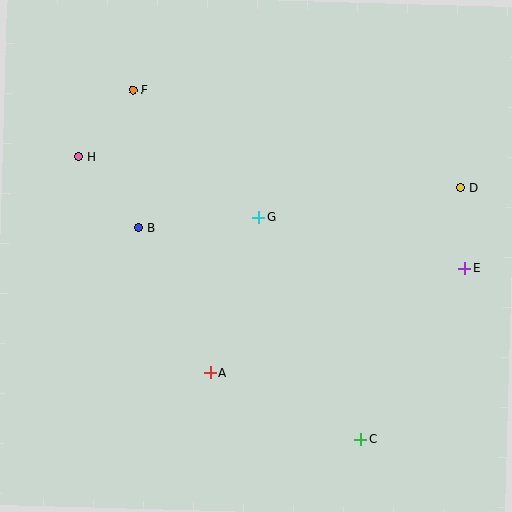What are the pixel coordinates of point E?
Point E is at (464, 268).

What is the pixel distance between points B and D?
The distance between B and D is 325 pixels.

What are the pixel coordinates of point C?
Point C is at (361, 439).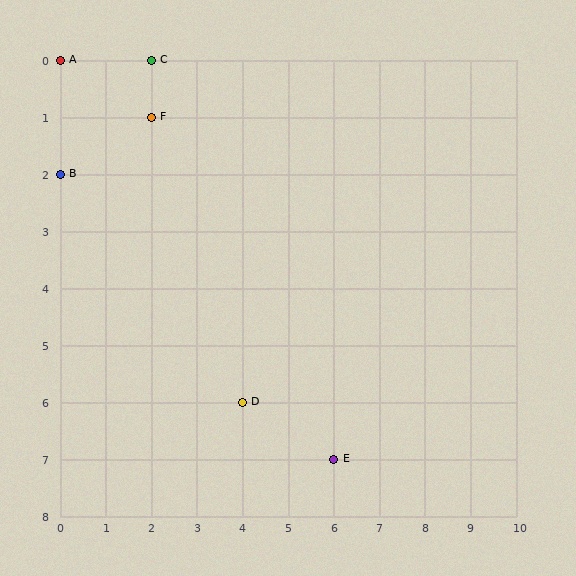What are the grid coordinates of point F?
Point F is at grid coordinates (2, 1).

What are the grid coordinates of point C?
Point C is at grid coordinates (2, 0).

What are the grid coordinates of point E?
Point E is at grid coordinates (6, 7).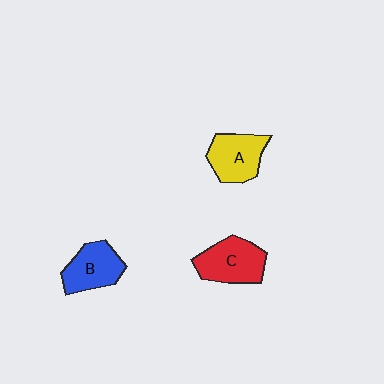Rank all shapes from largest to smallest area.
From largest to smallest: C (red), A (yellow), B (blue).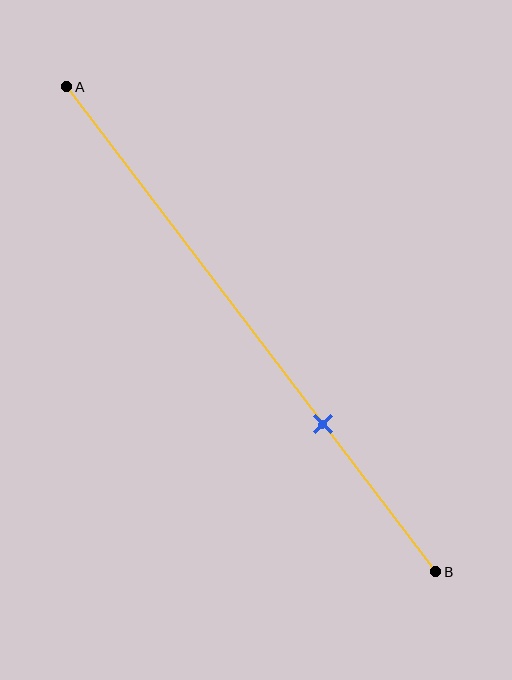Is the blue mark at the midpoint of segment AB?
No, the mark is at about 70% from A, not at the 50% midpoint.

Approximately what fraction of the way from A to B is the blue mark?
The blue mark is approximately 70% of the way from A to B.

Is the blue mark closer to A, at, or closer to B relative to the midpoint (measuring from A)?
The blue mark is closer to point B than the midpoint of segment AB.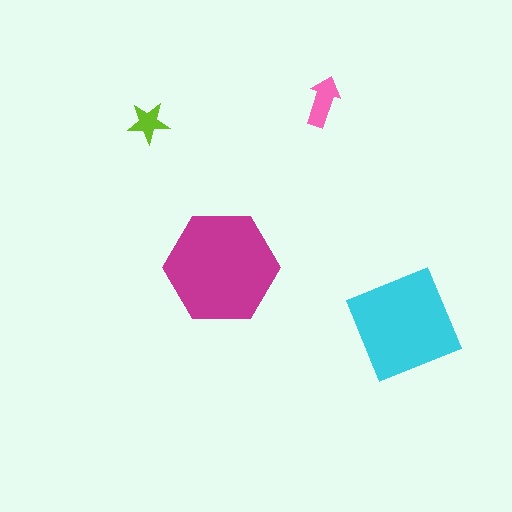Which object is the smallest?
The lime star.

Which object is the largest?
The magenta hexagon.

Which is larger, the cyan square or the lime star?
The cyan square.